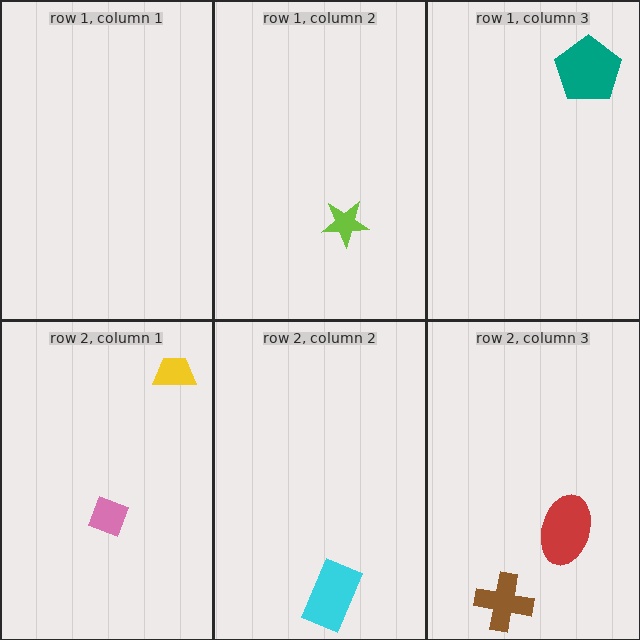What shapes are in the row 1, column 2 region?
The lime star.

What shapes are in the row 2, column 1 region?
The yellow trapezoid, the pink diamond.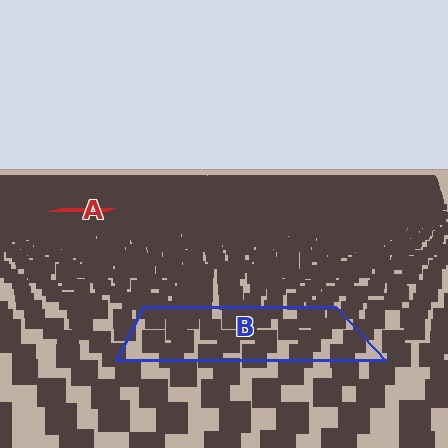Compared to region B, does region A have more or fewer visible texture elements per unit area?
Region A has more texture elements per unit area — they are packed more densely because it is farther away.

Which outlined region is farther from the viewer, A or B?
Region A is farther from the viewer — the texture elements inside it appear smaller and more densely packed.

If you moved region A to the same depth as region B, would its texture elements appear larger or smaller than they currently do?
They would appear larger. At a closer depth, the same texture elements are projected at a bigger on-screen size.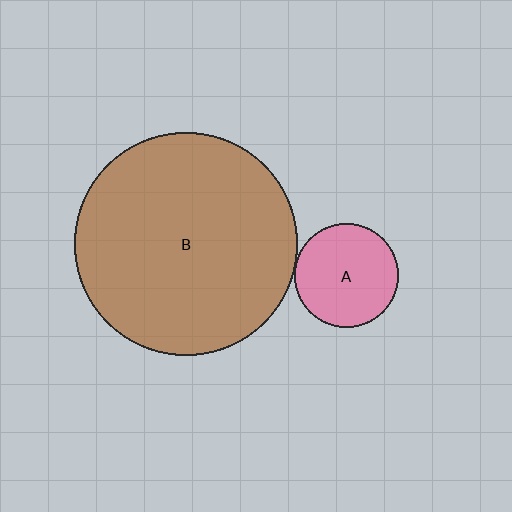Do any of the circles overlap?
No, none of the circles overlap.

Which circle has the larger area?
Circle B (brown).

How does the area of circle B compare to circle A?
Approximately 4.6 times.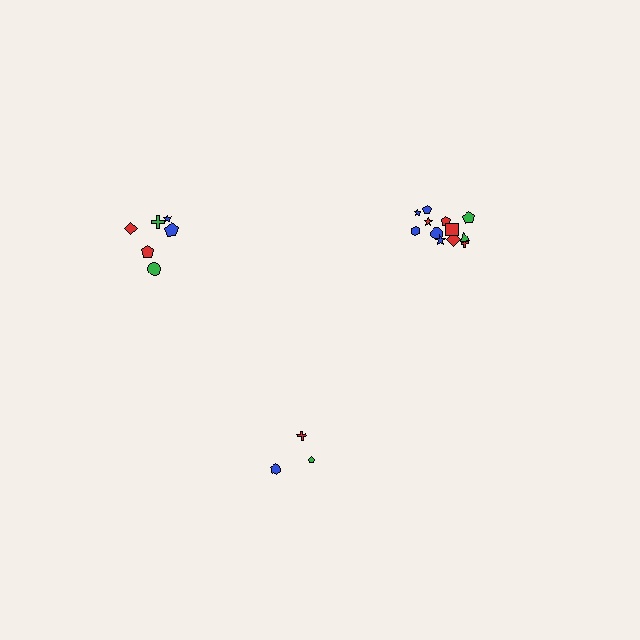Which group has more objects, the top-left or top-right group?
The top-right group.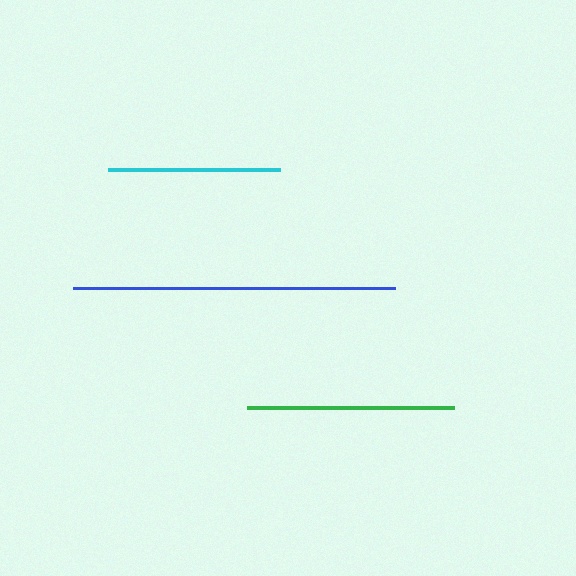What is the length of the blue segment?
The blue segment is approximately 322 pixels long.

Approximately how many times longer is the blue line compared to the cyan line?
The blue line is approximately 1.9 times the length of the cyan line.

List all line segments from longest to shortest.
From longest to shortest: blue, green, cyan.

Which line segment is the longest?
The blue line is the longest at approximately 322 pixels.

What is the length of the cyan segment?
The cyan segment is approximately 172 pixels long.